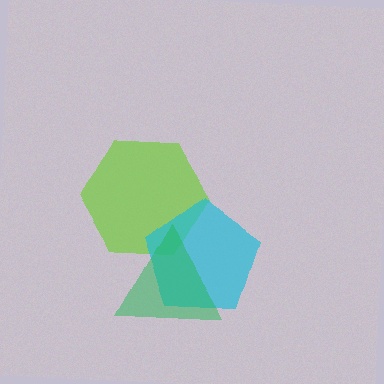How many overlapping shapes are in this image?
There are 3 overlapping shapes in the image.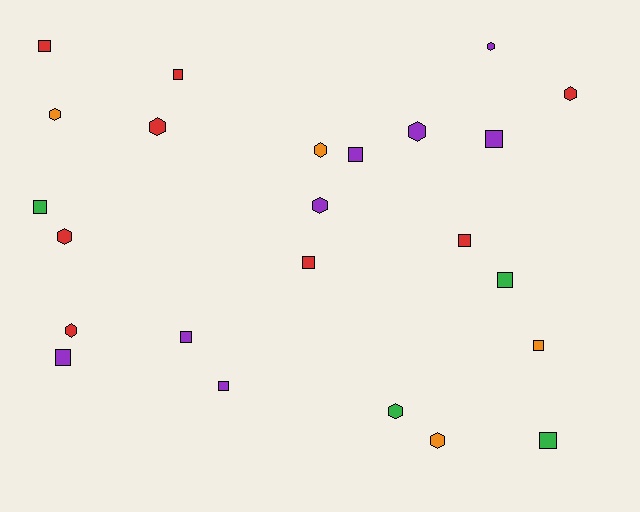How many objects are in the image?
There are 24 objects.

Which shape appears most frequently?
Square, with 13 objects.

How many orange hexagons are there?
There are 3 orange hexagons.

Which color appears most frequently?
Red, with 8 objects.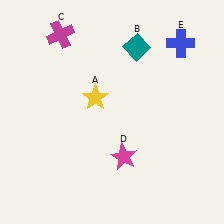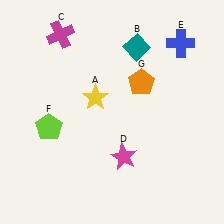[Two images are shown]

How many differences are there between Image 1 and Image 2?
There are 2 differences between the two images.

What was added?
A lime pentagon (F), an orange pentagon (G) were added in Image 2.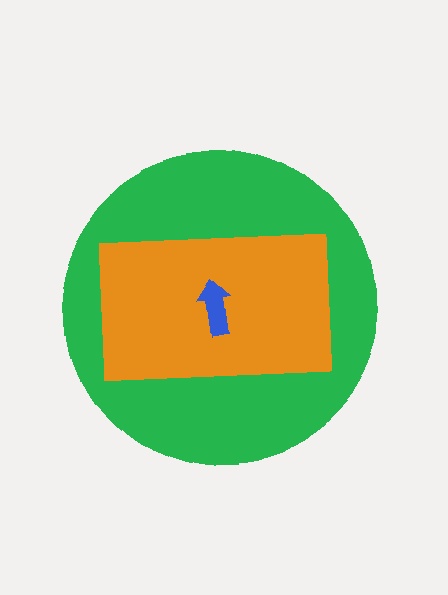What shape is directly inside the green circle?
The orange rectangle.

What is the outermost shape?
The green circle.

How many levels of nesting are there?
3.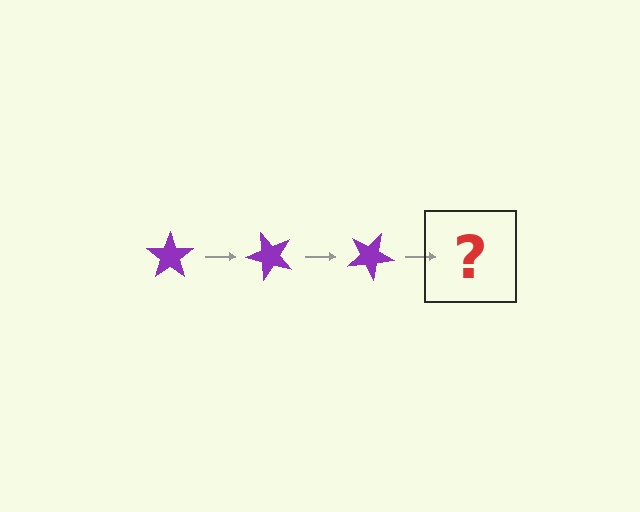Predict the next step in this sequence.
The next step is a purple star rotated 150 degrees.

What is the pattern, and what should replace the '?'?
The pattern is that the star rotates 50 degrees each step. The '?' should be a purple star rotated 150 degrees.